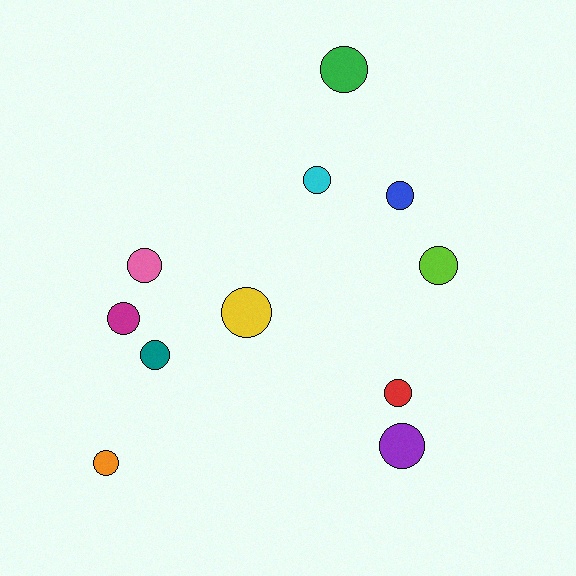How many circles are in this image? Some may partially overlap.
There are 11 circles.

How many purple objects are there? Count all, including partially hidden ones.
There is 1 purple object.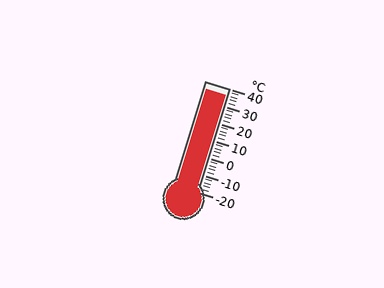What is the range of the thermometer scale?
The thermometer scale ranges from -20°C to 40°C.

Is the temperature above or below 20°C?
The temperature is above 20°C.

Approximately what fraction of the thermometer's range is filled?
The thermometer is filled to approximately 95% of its range.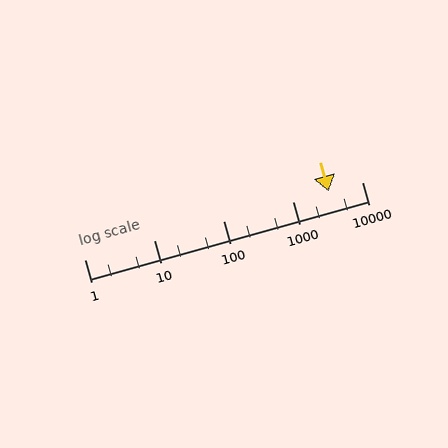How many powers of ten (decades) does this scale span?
The scale spans 4 decades, from 1 to 10000.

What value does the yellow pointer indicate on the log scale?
The pointer indicates approximately 3300.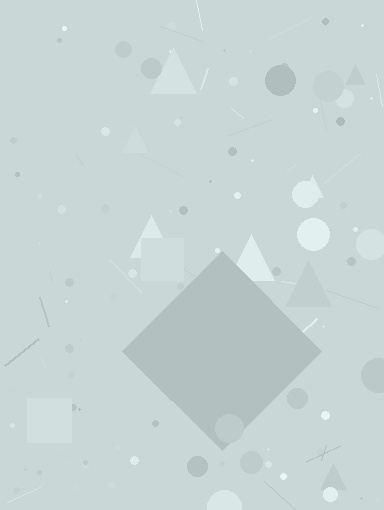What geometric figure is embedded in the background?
A diamond is embedded in the background.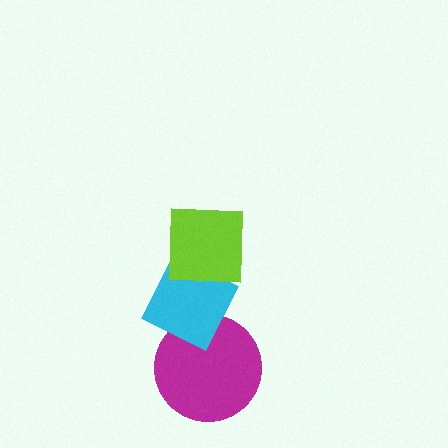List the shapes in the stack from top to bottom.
From top to bottom: the lime square, the cyan diamond, the magenta circle.